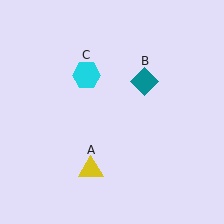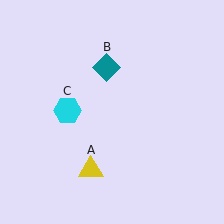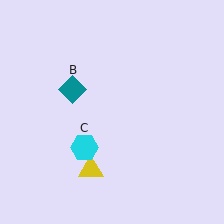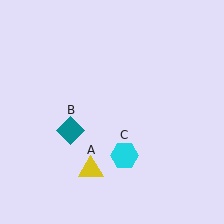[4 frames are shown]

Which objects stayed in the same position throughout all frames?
Yellow triangle (object A) remained stationary.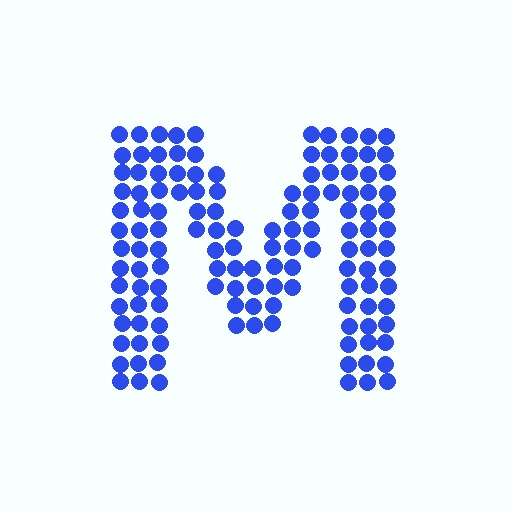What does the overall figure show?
The overall figure shows the letter M.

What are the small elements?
The small elements are circles.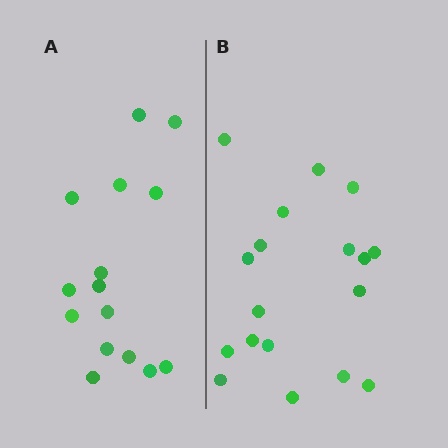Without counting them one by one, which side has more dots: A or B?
Region B (the right region) has more dots.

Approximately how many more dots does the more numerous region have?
Region B has just a few more — roughly 2 or 3 more dots than region A.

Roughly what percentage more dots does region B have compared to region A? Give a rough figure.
About 20% more.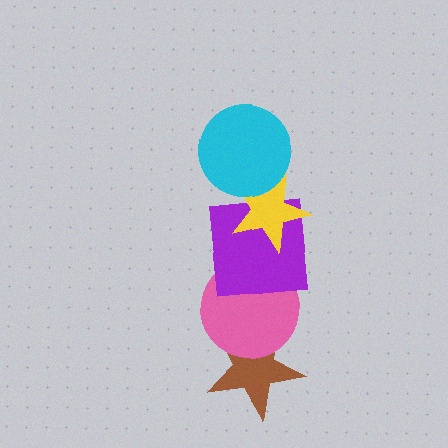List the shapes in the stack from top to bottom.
From top to bottom: the cyan circle, the yellow star, the purple square, the pink circle, the brown star.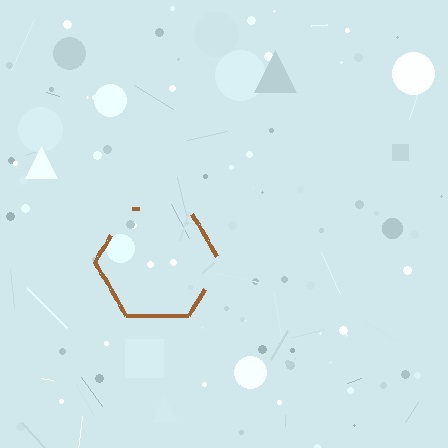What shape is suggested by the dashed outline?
The dashed outline suggests a hexagon.